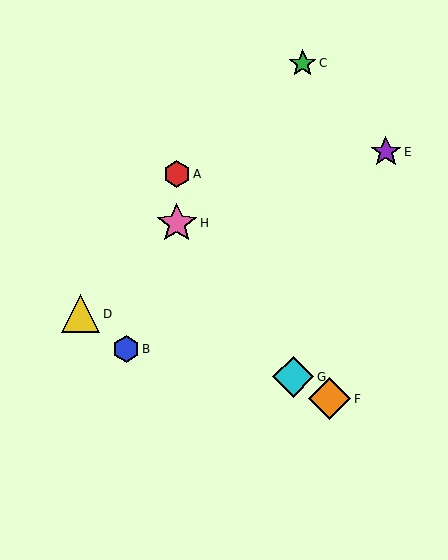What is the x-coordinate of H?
Object H is at x≈177.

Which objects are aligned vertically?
Objects A, H are aligned vertically.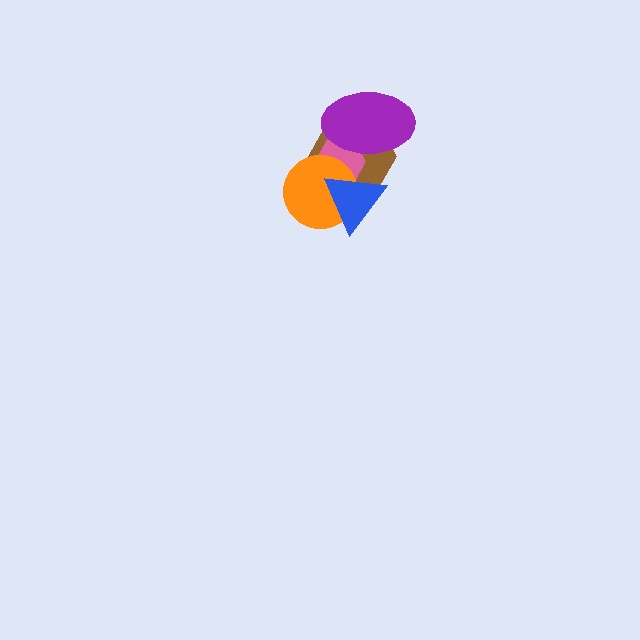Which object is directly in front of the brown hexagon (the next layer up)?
The pink hexagon is directly in front of the brown hexagon.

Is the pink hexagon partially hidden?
Yes, it is partially covered by another shape.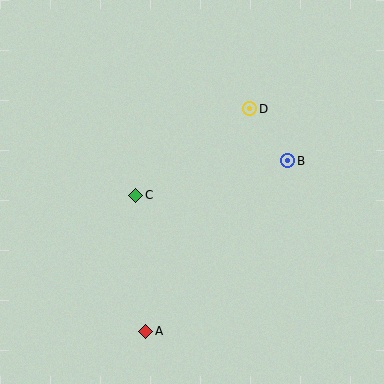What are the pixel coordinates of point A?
Point A is at (146, 331).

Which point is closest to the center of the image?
Point C at (136, 195) is closest to the center.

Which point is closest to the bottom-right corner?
Point B is closest to the bottom-right corner.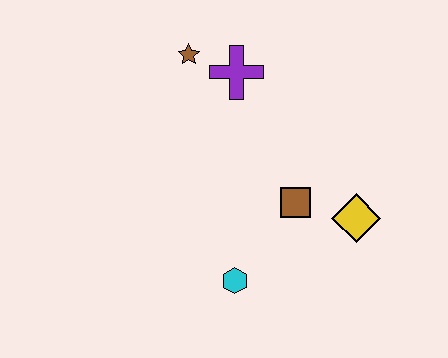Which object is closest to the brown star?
The purple cross is closest to the brown star.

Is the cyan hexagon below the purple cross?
Yes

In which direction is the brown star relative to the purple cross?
The brown star is to the left of the purple cross.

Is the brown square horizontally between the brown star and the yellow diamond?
Yes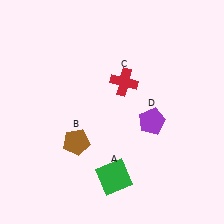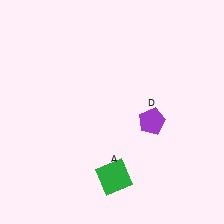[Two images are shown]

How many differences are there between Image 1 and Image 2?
There are 2 differences between the two images.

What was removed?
The brown pentagon (B), the red cross (C) were removed in Image 2.